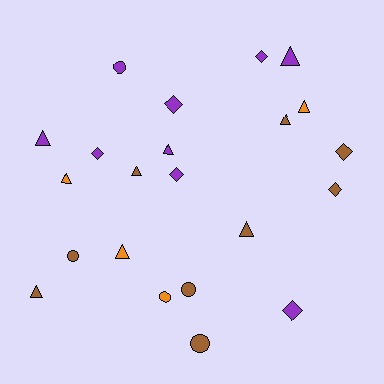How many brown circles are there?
There are 3 brown circles.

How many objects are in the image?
There are 22 objects.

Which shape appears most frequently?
Triangle, with 10 objects.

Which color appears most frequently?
Brown, with 9 objects.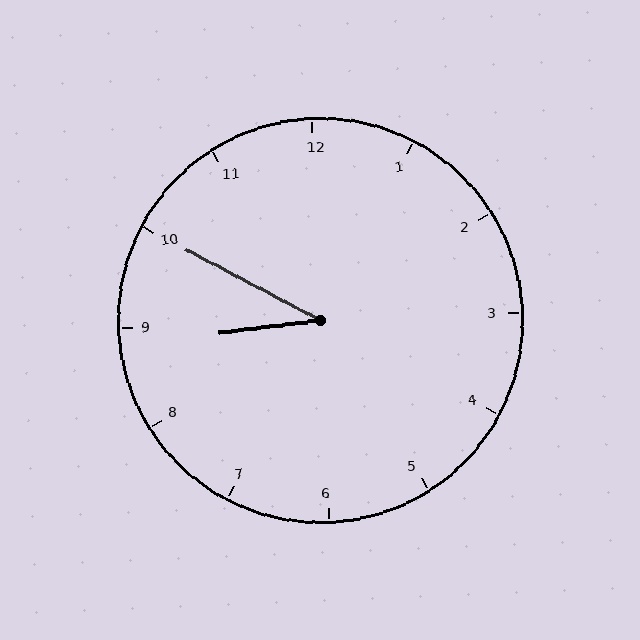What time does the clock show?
8:50.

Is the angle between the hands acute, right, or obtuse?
It is acute.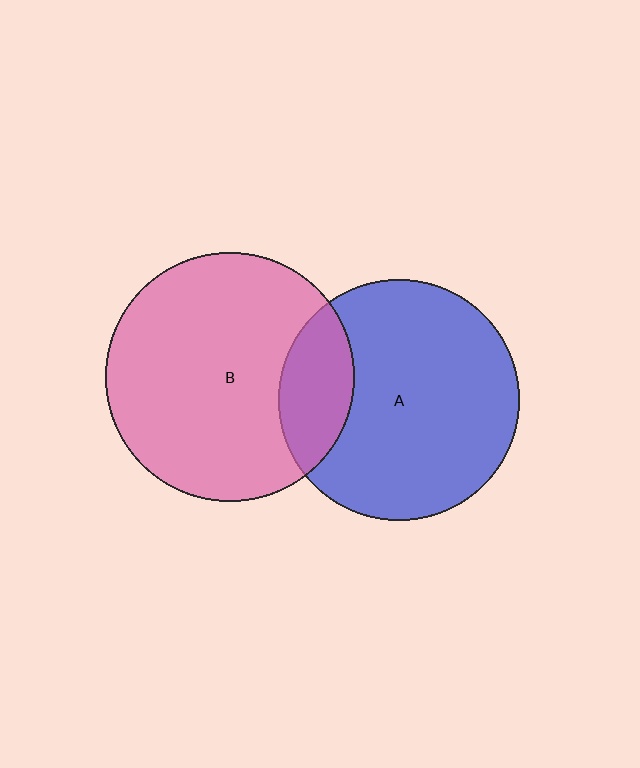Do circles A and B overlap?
Yes.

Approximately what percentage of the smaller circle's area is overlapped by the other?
Approximately 20%.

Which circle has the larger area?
Circle B (pink).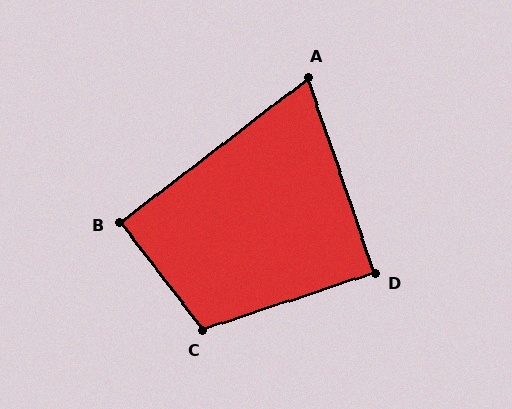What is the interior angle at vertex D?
Approximately 90 degrees (approximately right).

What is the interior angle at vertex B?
Approximately 90 degrees (approximately right).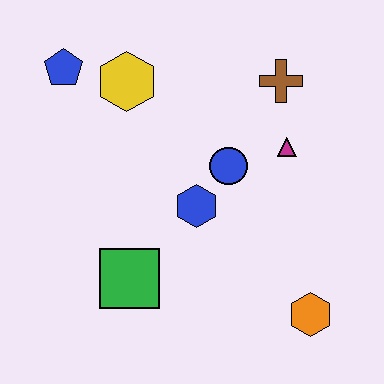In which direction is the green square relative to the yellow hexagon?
The green square is below the yellow hexagon.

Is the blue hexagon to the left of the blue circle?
Yes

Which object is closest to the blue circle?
The blue hexagon is closest to the blue circle.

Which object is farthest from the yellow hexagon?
The orange hexagon is farthest from the yellow hexagon.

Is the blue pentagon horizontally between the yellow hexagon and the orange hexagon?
No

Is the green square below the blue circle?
Yes